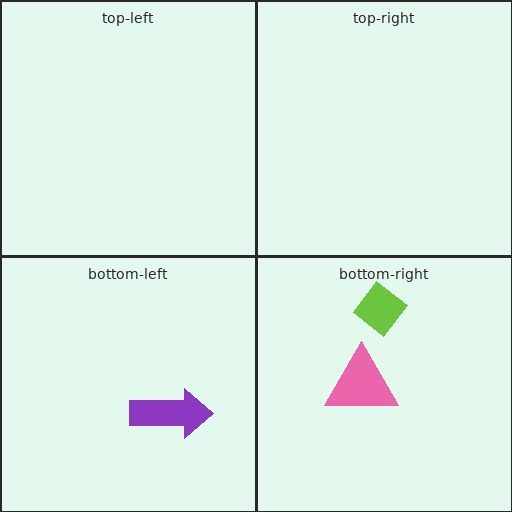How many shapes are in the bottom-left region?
1.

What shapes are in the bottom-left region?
The purple arrow.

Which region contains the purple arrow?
The bottom-left region.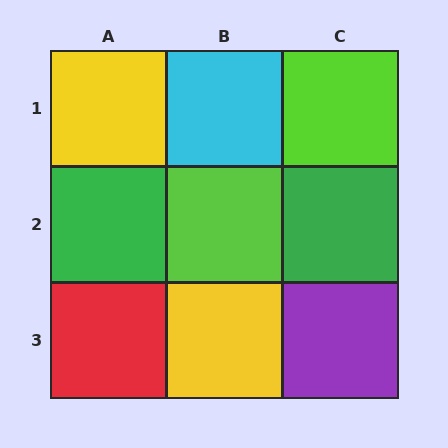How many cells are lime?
2 cells are lime.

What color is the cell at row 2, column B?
Lime.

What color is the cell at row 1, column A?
Yellow.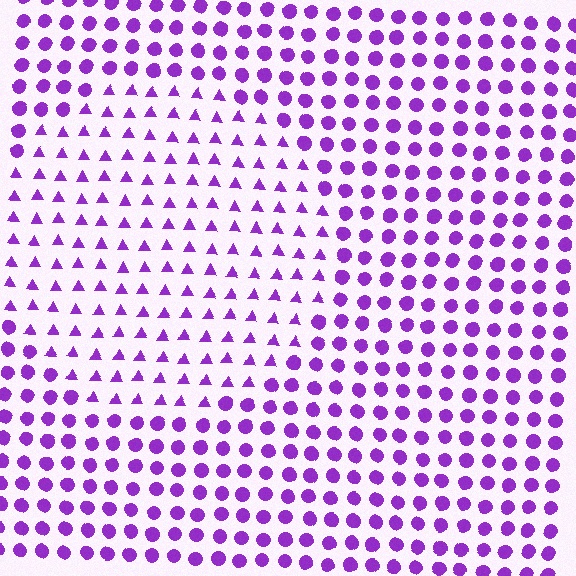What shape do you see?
I see a circle.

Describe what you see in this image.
The image is filled with small purple elements arranged in a uniform grid. A circle-shaped region contains triangles, while the surrounding area contains circles. The boundary is defined purely by the change in element shape.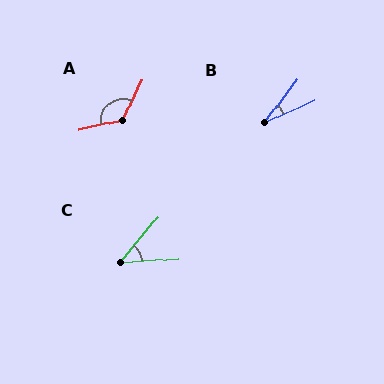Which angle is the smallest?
B, at approximately 28 degrees.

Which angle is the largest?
A, at approximately 128 degrees.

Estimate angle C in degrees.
Approximately 46 degrees.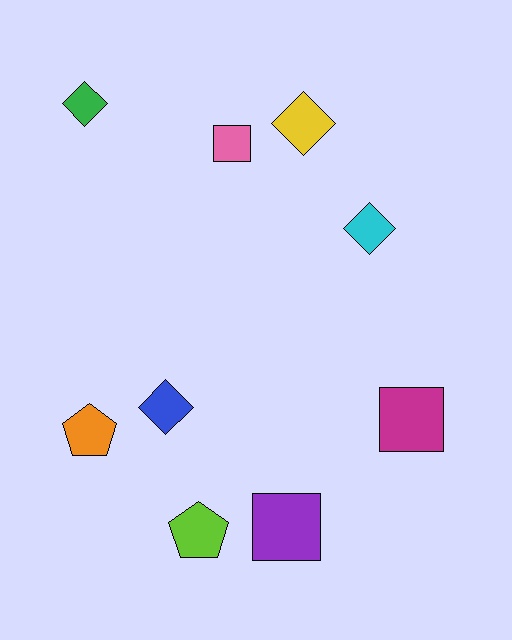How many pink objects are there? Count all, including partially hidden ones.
There is 1 pink object.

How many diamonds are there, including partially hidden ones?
There are 4 diamonds.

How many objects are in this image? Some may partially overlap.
There are 9 objects.